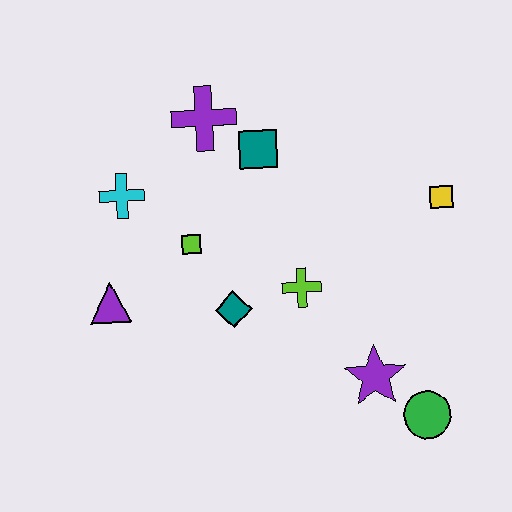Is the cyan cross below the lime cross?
No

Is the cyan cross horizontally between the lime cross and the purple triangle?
Yes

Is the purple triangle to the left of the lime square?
Yes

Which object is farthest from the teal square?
The green circle is farthest from the teal square.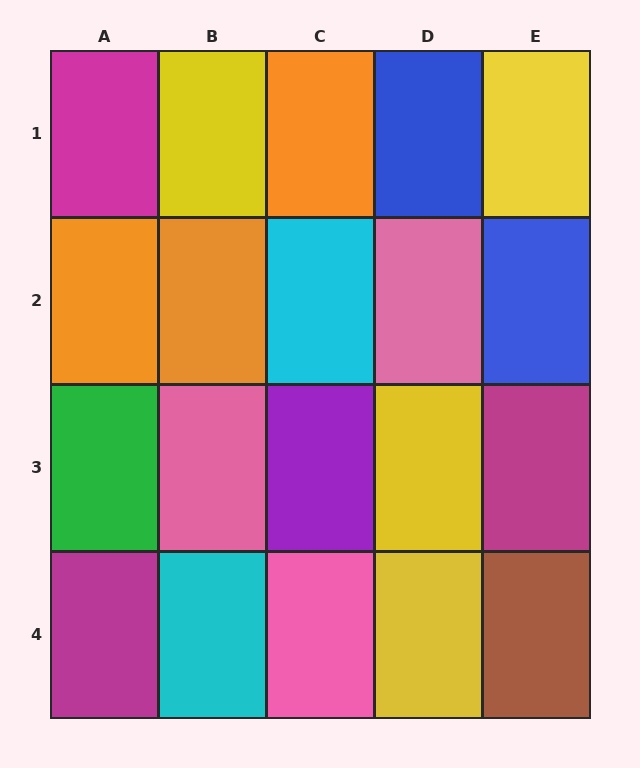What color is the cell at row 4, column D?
Yellow.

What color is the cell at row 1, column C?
Orange.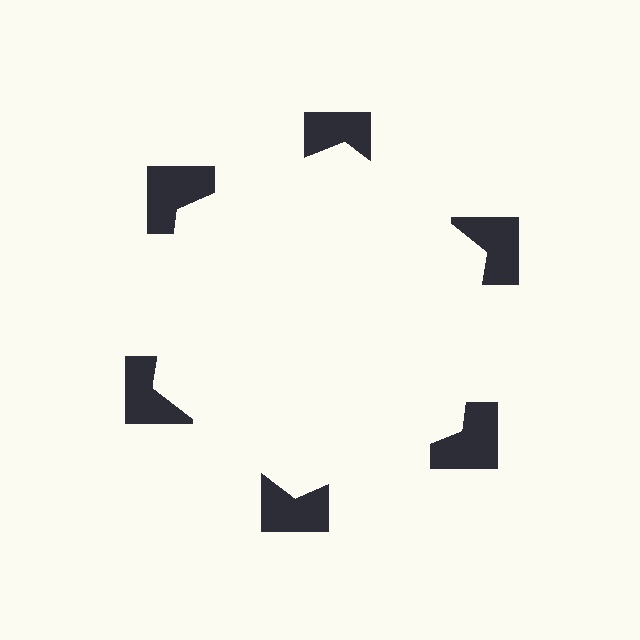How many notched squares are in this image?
There are 6 — one at each vertex of the illusory hexagon.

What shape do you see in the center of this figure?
An illusory hexagon — its edges are inferred from the aligned wedge cuts in the notched squares, not physically drawn.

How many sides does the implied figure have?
6 sides.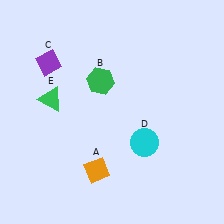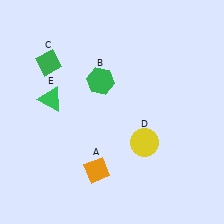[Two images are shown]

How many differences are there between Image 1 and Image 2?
There are 2 differences between the two images.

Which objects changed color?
C changed from purple to green. D changed from cyan to yellow.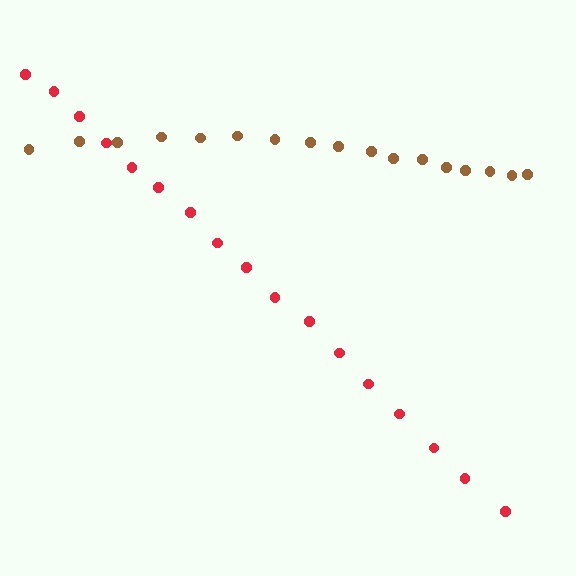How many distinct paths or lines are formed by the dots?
There are 2 distinct paths.